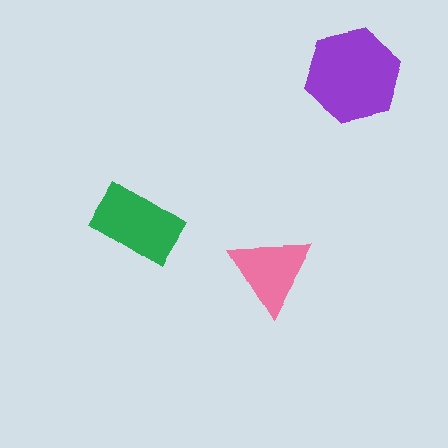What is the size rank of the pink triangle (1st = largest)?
3rd.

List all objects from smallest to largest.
The pink triangle, the green rectangle, the purple hexagon.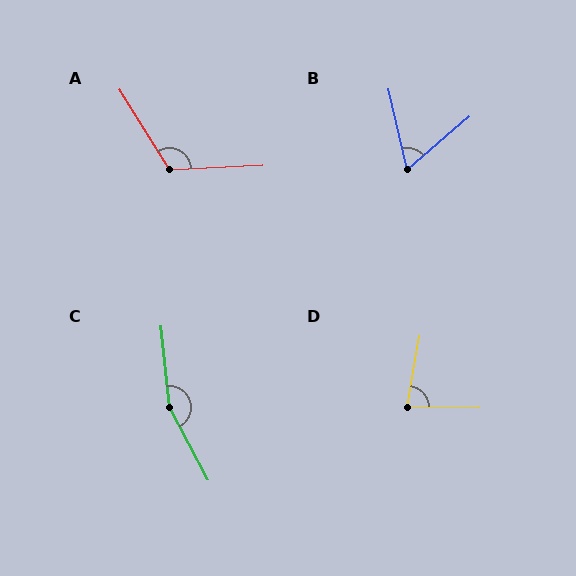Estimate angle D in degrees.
Approximately 80 degrees.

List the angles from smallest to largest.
B (63°), D (80°), A (120°), C (158°).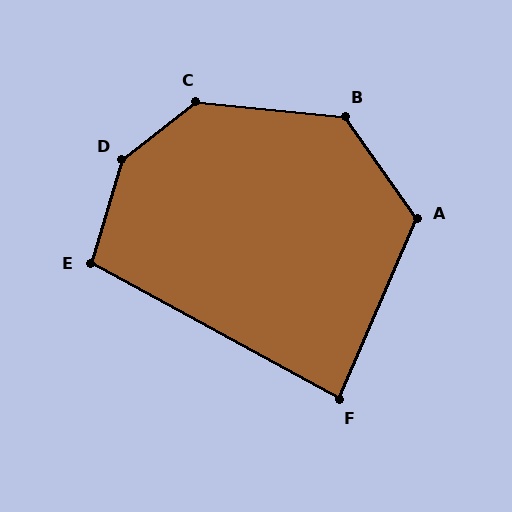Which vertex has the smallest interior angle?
F, at approximately 85 degrees.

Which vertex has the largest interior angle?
D, at approximately 144 degrees.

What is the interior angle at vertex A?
Approximately 121 degrees (obtuse).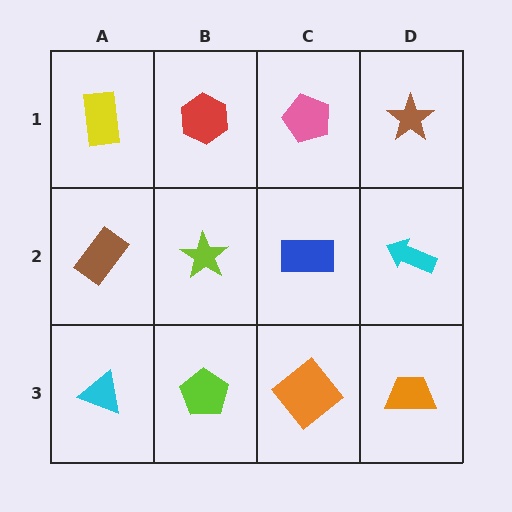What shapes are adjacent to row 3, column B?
A lime star (row 2, column B), a cyan triangle (row 3, column A), an orange diamond (row 3, column C).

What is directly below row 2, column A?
A cyan triangle.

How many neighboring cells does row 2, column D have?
3.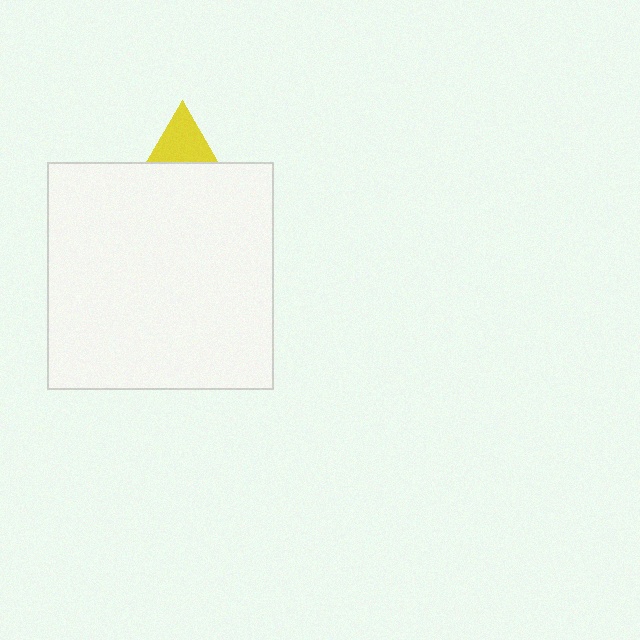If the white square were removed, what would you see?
You would see the complete yellow triangle.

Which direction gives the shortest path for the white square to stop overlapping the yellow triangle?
Moving down gives the shortest separation.